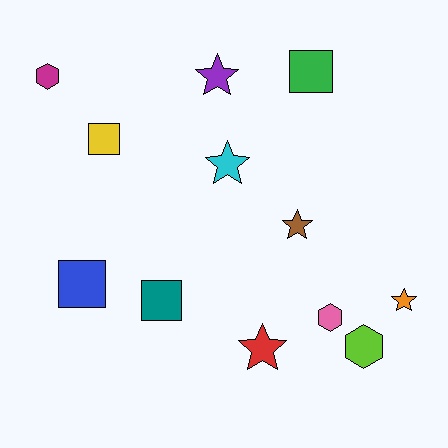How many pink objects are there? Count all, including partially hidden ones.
There is 1 pink object.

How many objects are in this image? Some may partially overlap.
There are 12 objects.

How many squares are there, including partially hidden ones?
There are 4 squares.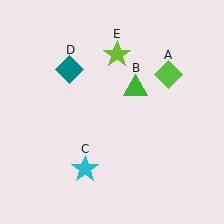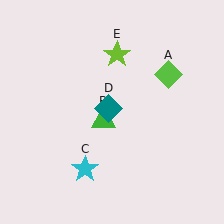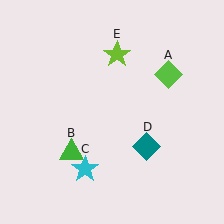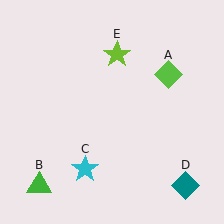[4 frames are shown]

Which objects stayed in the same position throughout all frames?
Lime diamond (object A) and cyan star (object C) and lime star (object E) remained stationary.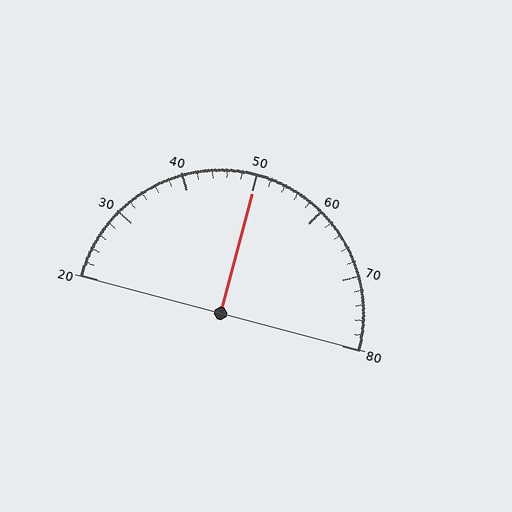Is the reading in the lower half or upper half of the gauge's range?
The reading is in the upper half of the range (20 to 80).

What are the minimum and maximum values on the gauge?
The gauge ranges from 20 to 80.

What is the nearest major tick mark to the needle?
The nearest major tick mark is 50.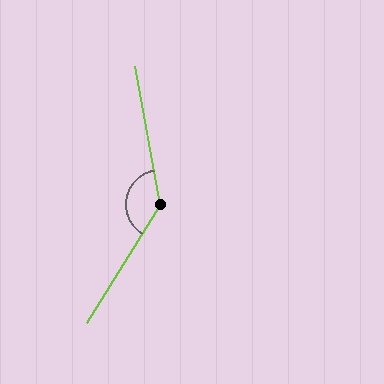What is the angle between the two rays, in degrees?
Approximately 138 degrees.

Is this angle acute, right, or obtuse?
It is obtuse.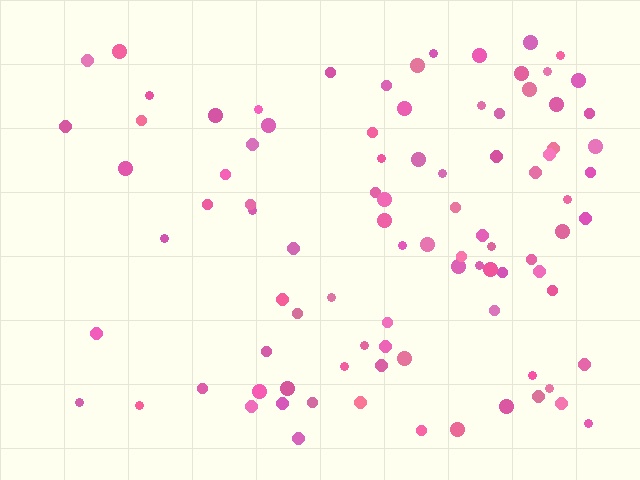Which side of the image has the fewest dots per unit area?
The left.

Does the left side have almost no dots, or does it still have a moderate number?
Still a moderate number, just noticeably fewer than the right.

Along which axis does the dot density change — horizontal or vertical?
Horizontal.